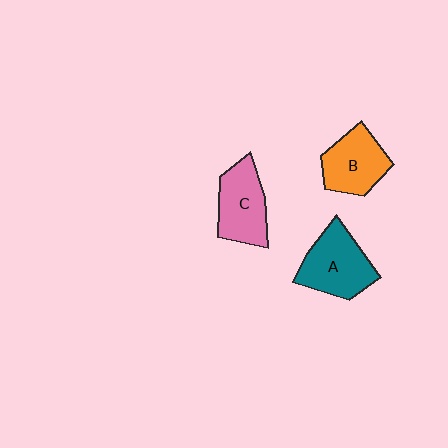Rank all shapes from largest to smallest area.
From largest to smallest: A (teal), C (pink), B (orange).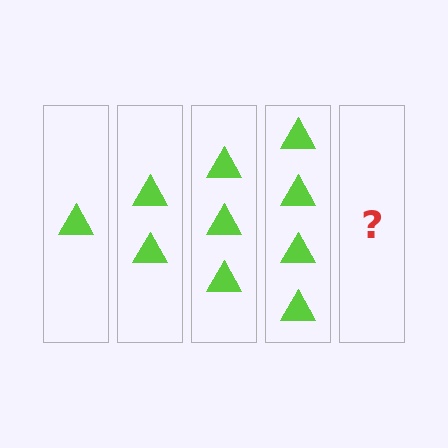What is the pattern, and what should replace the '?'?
The pattern is that each step adds one more triangle. The '?' should be 5 triangles.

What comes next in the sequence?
The next element should be 5 triangles.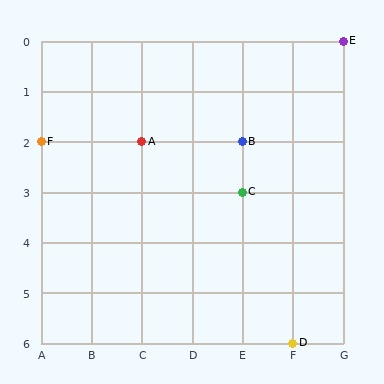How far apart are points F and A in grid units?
Points F and A are 2 columns apart.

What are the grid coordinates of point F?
Point F is at grid coordinates (A, 2).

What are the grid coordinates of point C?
Point C is at grid coordinates (E, 3).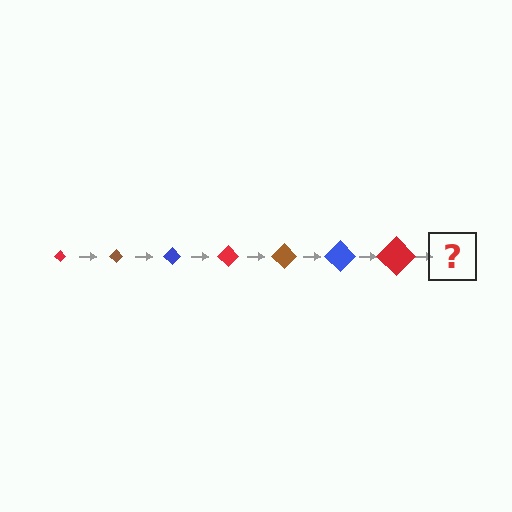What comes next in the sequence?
The next element should be a brown diamond, larger than the previous one.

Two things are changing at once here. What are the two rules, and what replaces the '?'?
The two rules are that the diamond grows larger each step and the color cycles through red, brown, and blue. The '?' should be a brown diamond, larger than the previous one.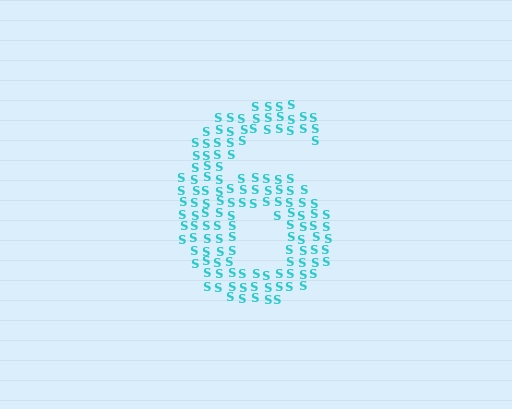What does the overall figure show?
The overall figure shows the digit 6.